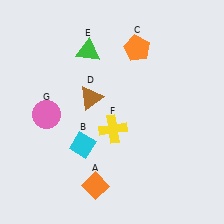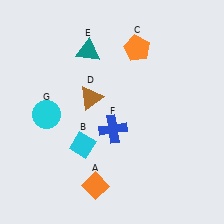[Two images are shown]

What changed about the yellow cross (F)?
In Image 1, F is yellow. In Image 2, it changed to blue.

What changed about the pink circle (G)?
In Image 1, G is pink. In Image 2, it changed to cyan.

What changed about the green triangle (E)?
In Image 1, E is green. In Image 2, it changed to teal.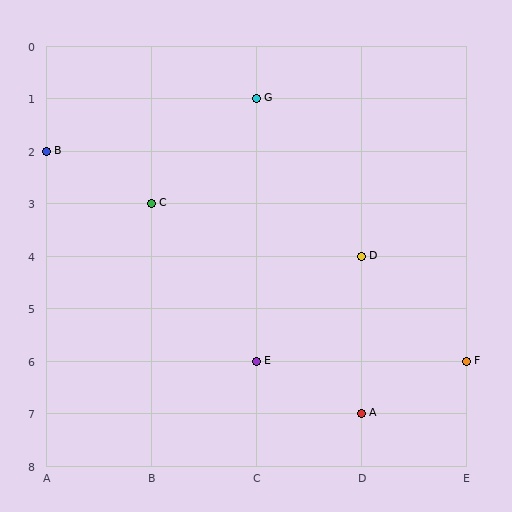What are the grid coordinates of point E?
Point E is at grid coordinates (C, 6).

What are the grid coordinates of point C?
Point C is at grid coordinates (B, 3).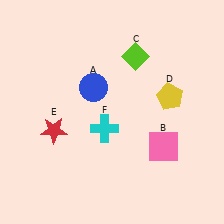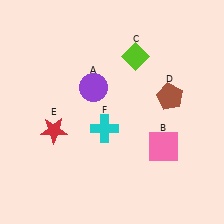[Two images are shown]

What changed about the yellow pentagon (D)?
In Image 1, D is yellow. In Image 2, it changed to brown.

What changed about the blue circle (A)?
In Image 1, A is blue. In Image 2, it changed to purple.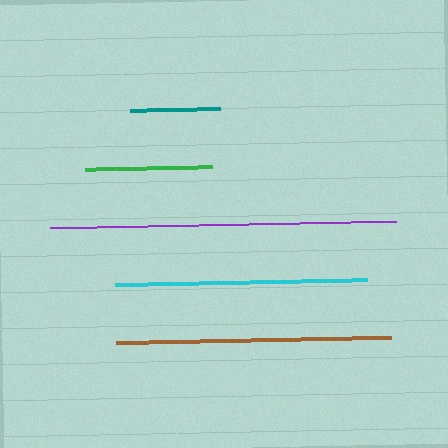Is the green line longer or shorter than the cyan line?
The cyan line is longer than the green line.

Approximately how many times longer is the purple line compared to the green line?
The purple line is approximately 2.7 times the length of the green line.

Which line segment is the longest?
The purple line is the longest at approximately 346 pixels.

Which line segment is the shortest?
The teal line is the shortest at approximately 91 pixels.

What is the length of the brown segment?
The brown segment is approximately 275 pixels long.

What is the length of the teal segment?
The teal segment is approximately 91 pixels long.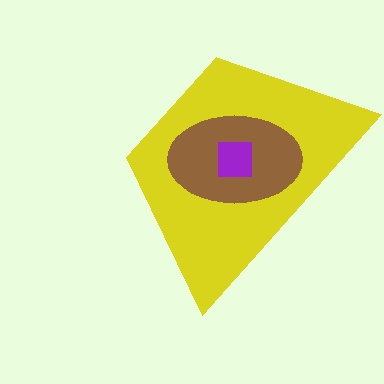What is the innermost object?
The purple square.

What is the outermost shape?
The yellow trapezoid.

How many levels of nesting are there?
3.